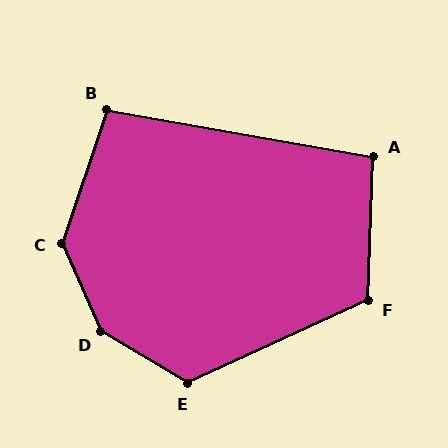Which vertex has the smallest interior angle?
A, at approximately 98 degrees.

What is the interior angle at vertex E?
Approximately 125 degrees (obtuse).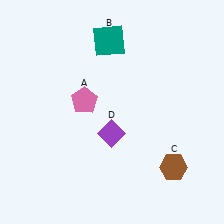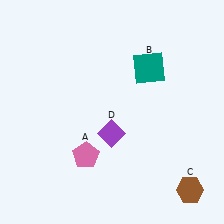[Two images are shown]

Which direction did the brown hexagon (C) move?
The brown hexagon (C) moved down.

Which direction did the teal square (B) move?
The teal square (B) moved right.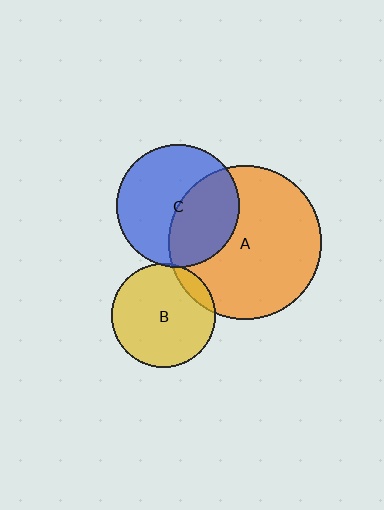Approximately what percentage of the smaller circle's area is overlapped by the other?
Approximately 10%.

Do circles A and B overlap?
Yes.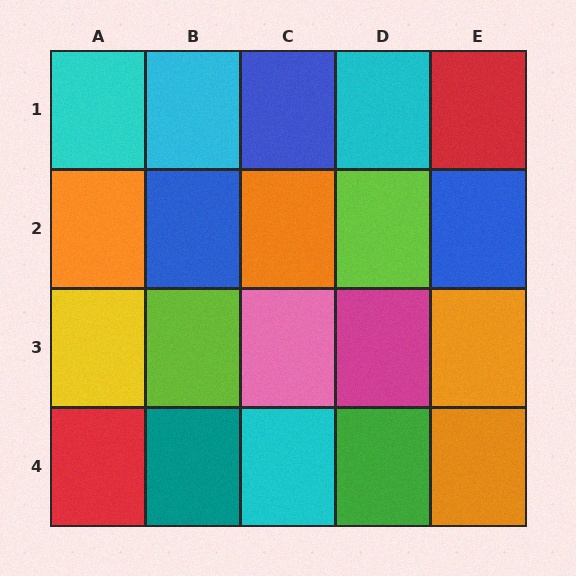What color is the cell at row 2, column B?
Blue.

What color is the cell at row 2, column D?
Lime.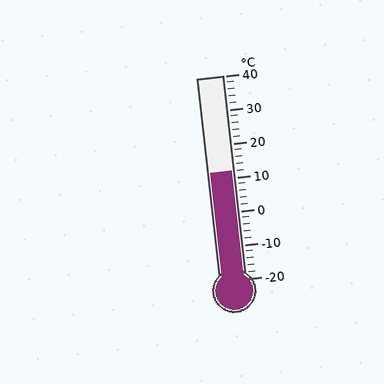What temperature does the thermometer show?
The thermometer shows approximately 12°C.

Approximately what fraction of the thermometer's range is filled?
The thermometer is filled to approximately 55% of its range.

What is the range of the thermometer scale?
The thermometer scale ranges from -20°C to 40°C.